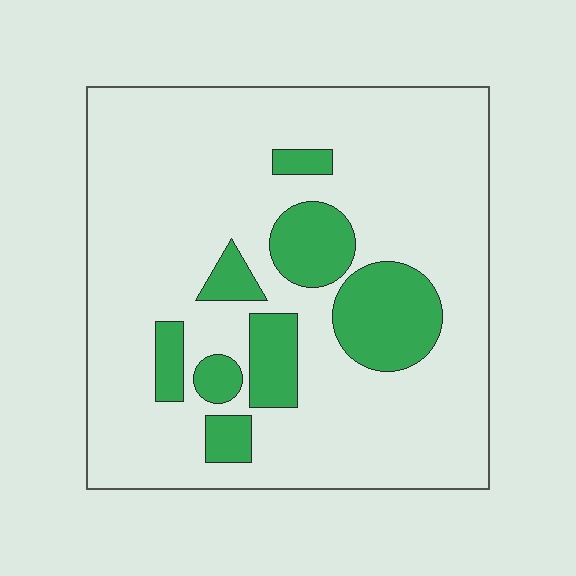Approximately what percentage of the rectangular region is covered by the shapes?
Approximately 20%.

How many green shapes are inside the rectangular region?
8.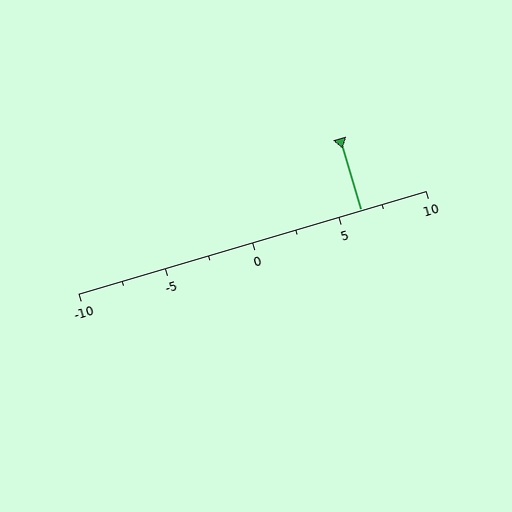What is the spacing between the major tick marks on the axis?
The major ticks are spaced 5 apart.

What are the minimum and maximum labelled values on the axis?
The axis runs from -10 to 10.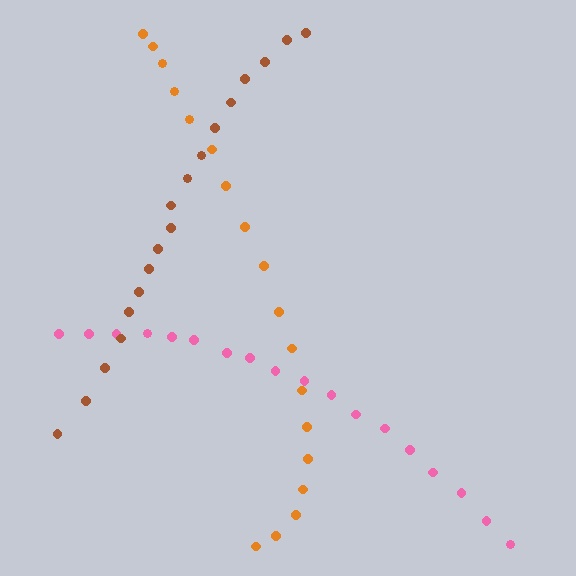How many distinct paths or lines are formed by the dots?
There are 3 distinct paths.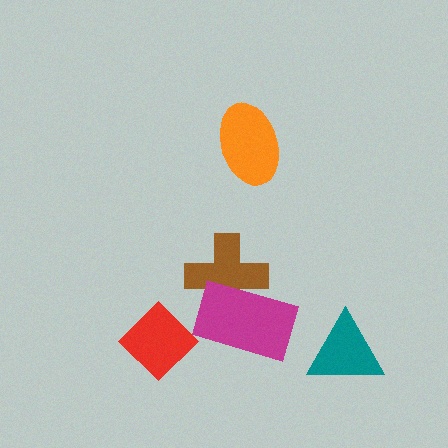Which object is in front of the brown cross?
The magenta rectangle is in front of the brown cross.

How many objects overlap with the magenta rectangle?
1 object overlaps with the magenta rectangle.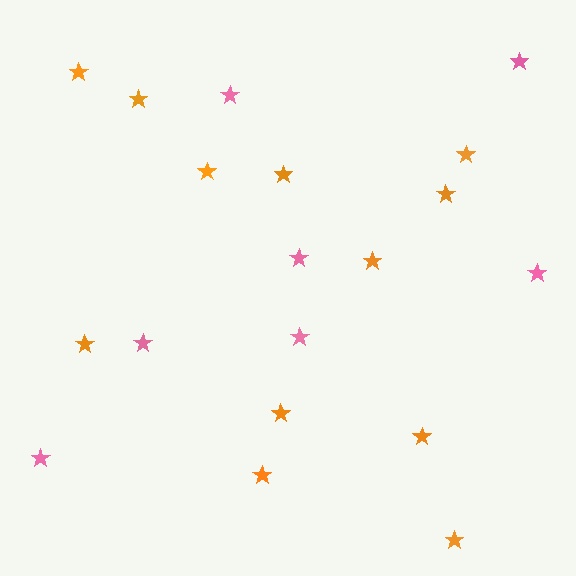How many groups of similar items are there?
There are 2 groups: one group of orange stars (12) and one group of pink stars (7).